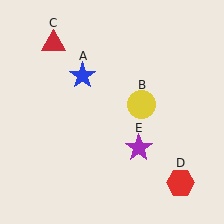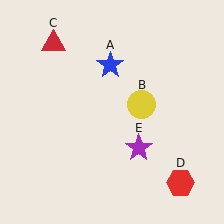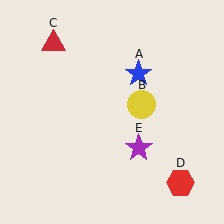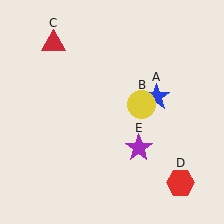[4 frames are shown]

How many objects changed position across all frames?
1 object changed position: blue star (object A).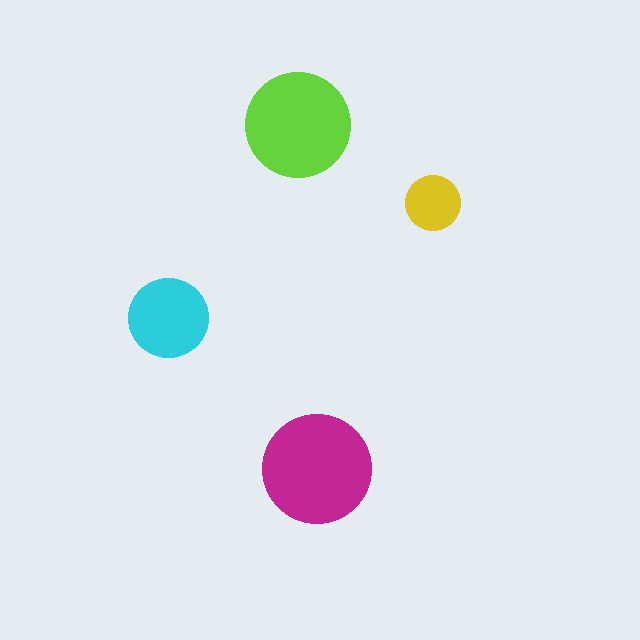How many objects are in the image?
There are 4 objects in the image.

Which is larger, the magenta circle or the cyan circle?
The magenta one.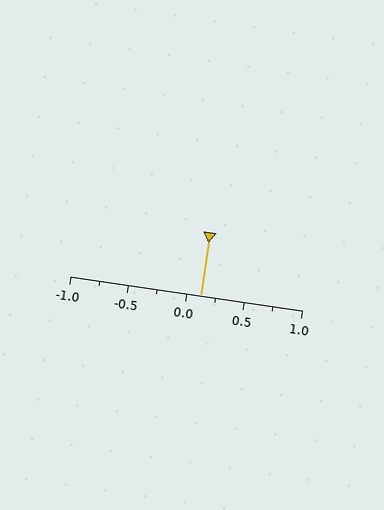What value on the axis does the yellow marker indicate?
The marker indicates approximately 0.12.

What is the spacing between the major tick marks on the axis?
The major ticks are spaced 0.5 apart.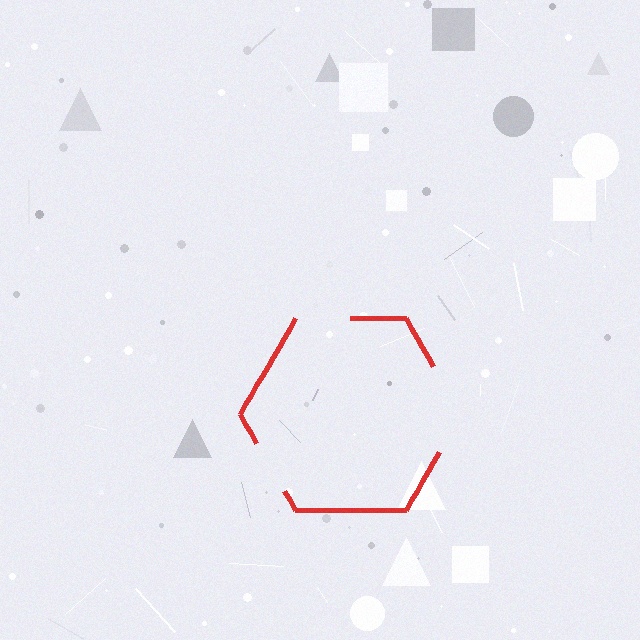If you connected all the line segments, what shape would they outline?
They would outline a hexagon.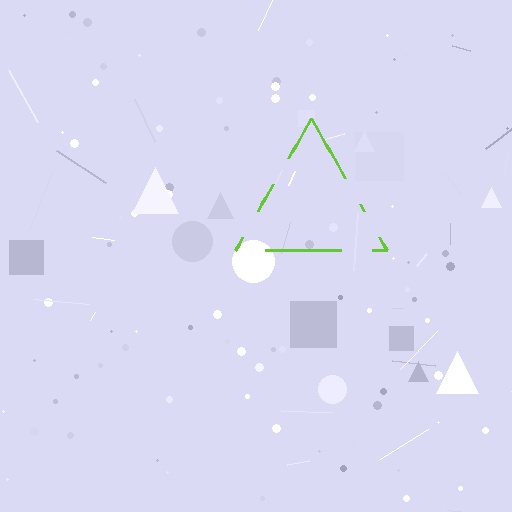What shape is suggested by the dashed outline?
The dashed outline suggests a triangle.